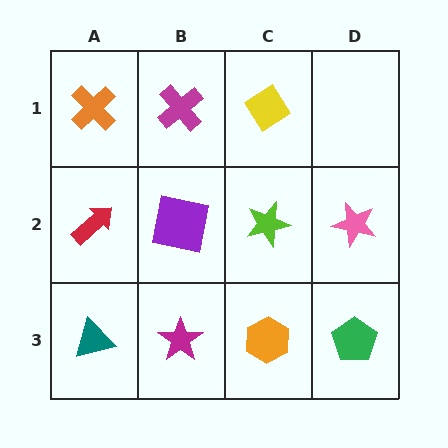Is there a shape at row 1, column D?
No, that cell is empty.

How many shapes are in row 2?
4 shapes.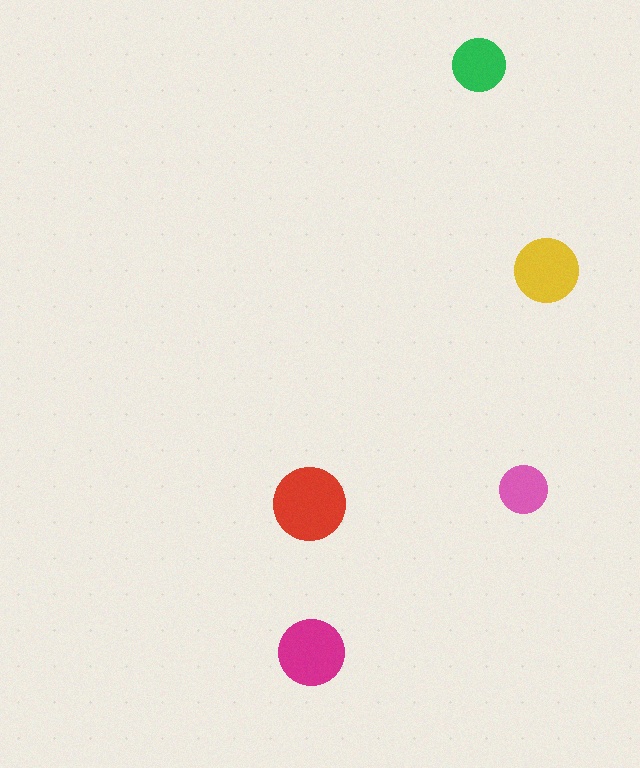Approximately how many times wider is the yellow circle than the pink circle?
About 1.5 times wider.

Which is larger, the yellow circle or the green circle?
The yellow one.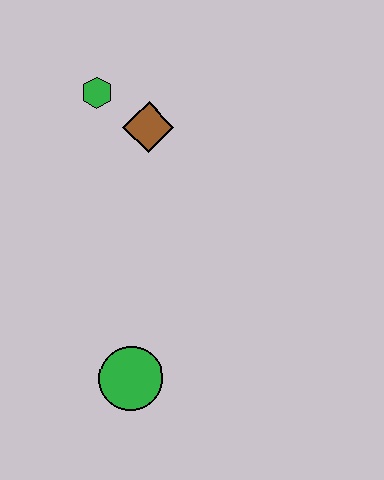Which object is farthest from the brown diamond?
The green circle is farthest from the brown diamond.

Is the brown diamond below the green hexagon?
Yes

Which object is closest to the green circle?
The brown diamond is closest to the green circle.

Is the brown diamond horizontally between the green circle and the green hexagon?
No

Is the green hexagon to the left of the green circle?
Yes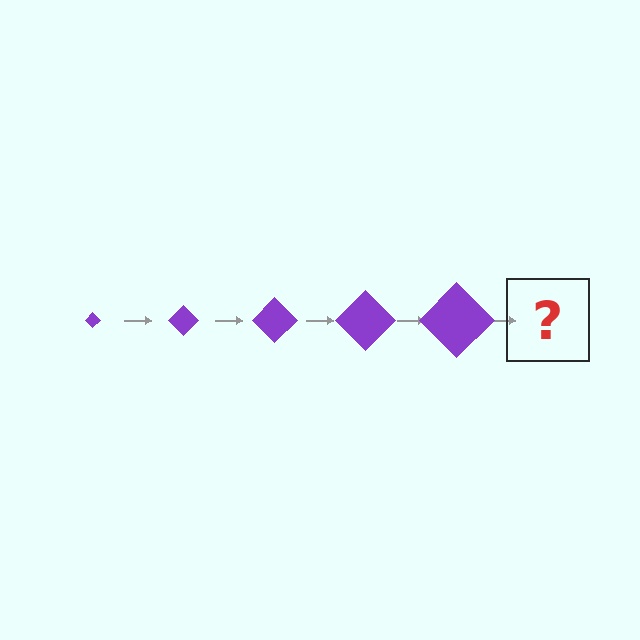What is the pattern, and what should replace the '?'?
The pattern is that the diamond gets progressively larger each step. The '?' should be a purple diamond, larger than the previous one.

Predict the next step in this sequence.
The next step is a purple diamond, larger than the previous one.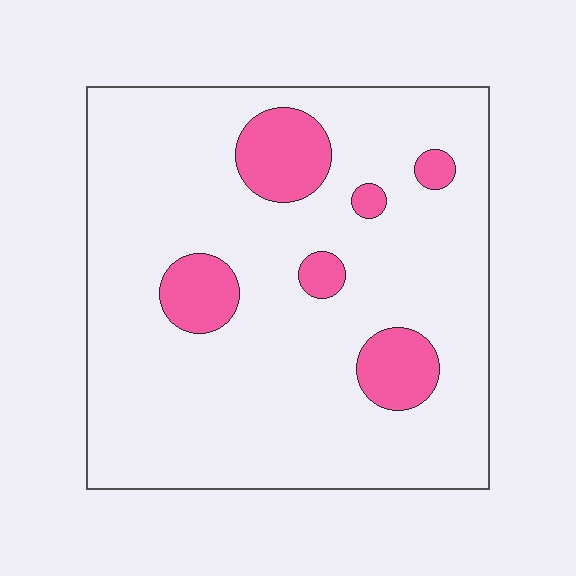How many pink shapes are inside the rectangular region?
6.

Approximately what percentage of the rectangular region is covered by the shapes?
Approximately 15%.